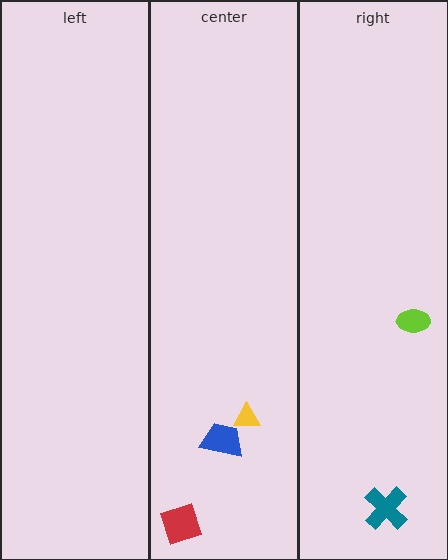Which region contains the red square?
The center region.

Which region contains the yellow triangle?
The center region.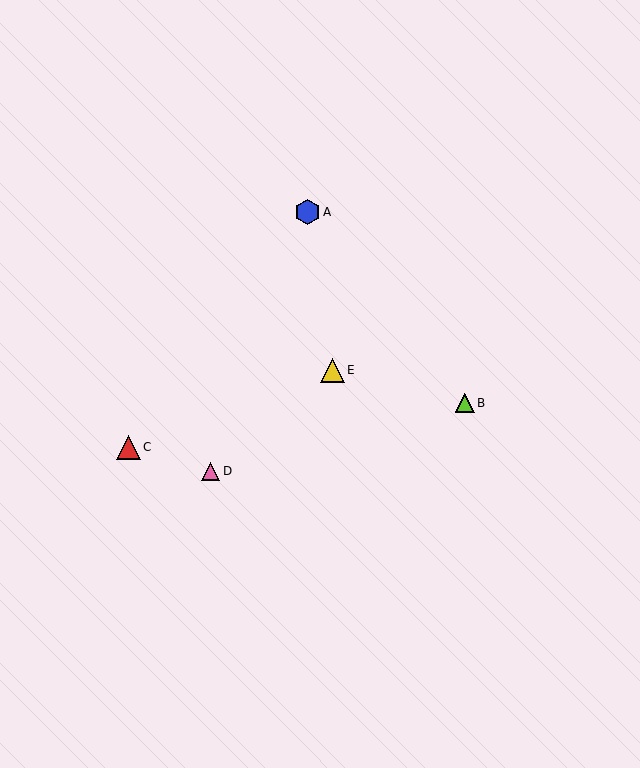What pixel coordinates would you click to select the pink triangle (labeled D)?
Click at (211, 471) to select the pink triangle D.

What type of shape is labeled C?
Shape C is a red triangle.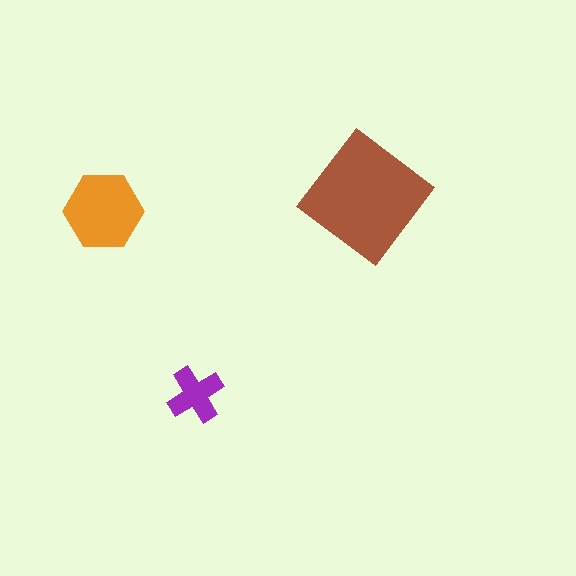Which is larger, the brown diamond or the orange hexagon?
The brown diamond.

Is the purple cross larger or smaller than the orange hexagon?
Smaller.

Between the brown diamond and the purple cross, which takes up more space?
The brown diamond.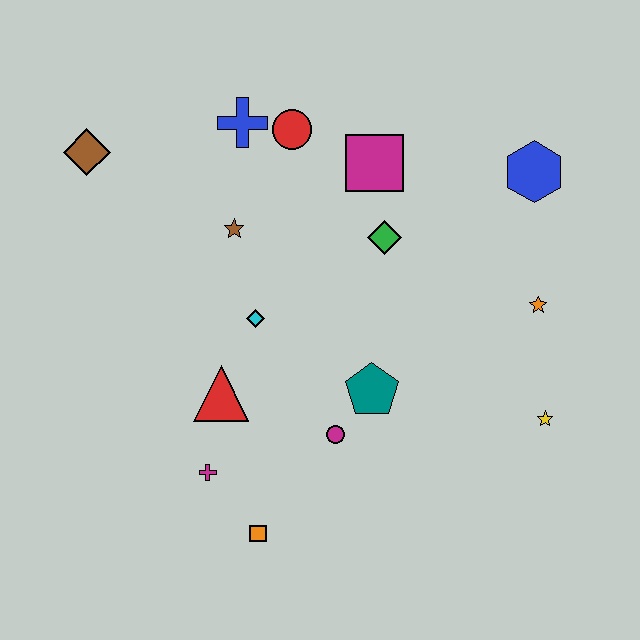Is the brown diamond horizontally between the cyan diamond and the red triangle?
No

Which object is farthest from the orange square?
The blue hexagon is farthest from the orange square.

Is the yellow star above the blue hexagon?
No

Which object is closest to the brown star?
The cyan diamond is closest to the brown star.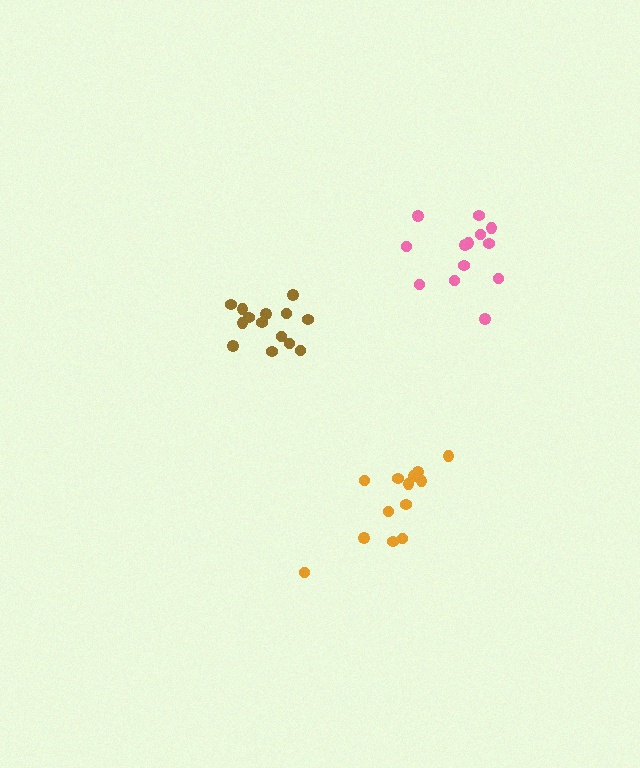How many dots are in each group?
Group 1: 14 dots, Group 2: 13 dots, Group 3: 13 dots (40 total).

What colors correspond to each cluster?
The clusters are colored: brown, orange, pink.